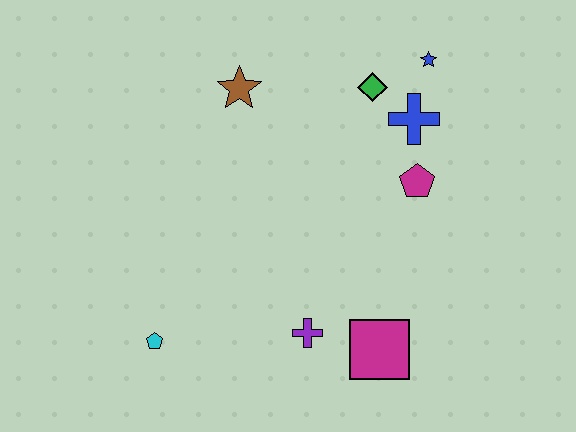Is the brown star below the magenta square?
No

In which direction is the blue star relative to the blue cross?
The blue star is above the blue cross.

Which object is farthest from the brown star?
The magenta square is farthest from the brown star.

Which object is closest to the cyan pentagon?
The purple cross is closest to the cyan pentagon.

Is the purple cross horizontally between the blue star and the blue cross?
No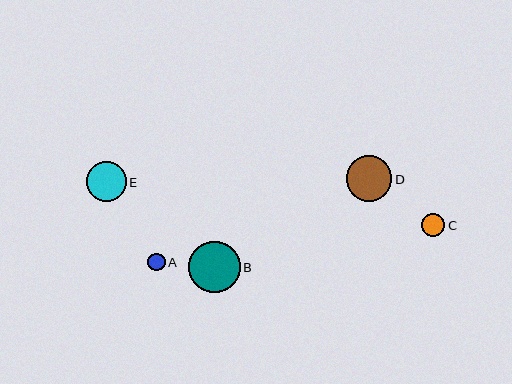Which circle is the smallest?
Circle A is the smallest with a size of approximately 17 pixels.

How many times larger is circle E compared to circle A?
Circle E is approximately 2.3 times the size of circle A.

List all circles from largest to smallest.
From largest to smallest: B, D, E, C, A.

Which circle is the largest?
Circle B is the largest with a size of approximately 51 pixels.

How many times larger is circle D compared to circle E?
Circle D is approximately 1.2 times the size of circle E.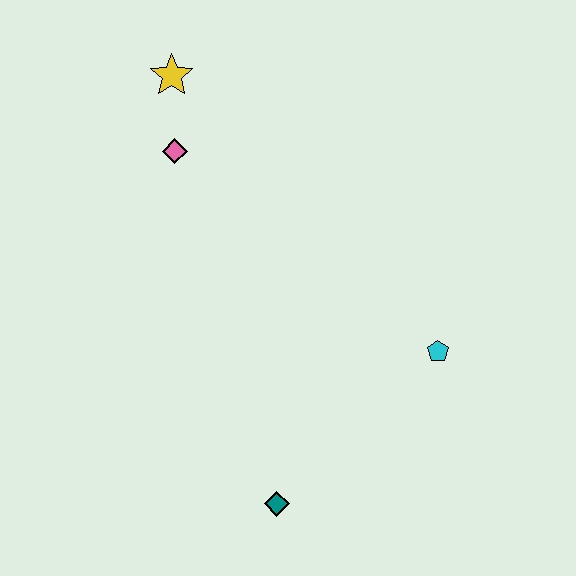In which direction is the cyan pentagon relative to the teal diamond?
The cyan pentagon is to the right of the teal diamond.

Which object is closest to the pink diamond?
The yellow star is closest to the pink diamond.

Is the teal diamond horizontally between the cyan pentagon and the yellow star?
Yes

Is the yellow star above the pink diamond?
Yes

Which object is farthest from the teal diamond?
The yellow star is farthest from the teal diamond.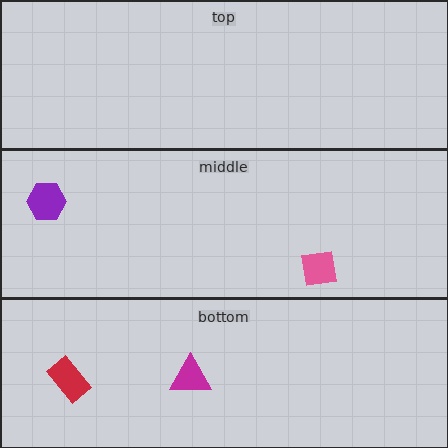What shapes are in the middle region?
The purple hexagon, the pink square.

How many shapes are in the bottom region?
2.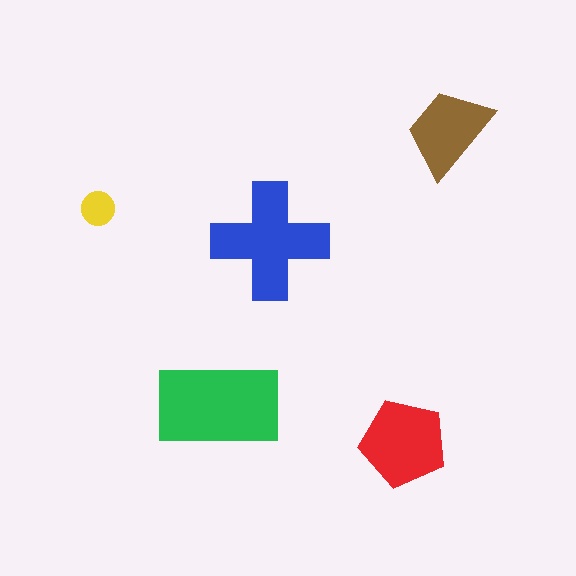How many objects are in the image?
There are 5 objects in the image.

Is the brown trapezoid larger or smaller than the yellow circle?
Larger.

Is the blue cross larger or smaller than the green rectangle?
Smaller.